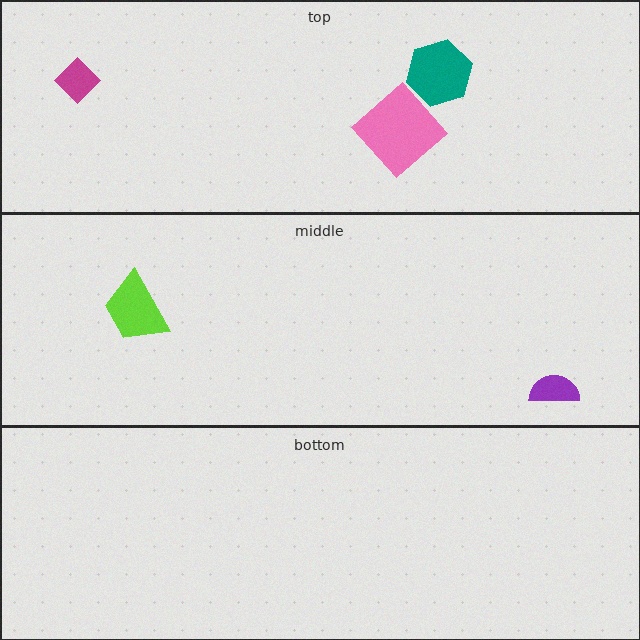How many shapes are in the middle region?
2.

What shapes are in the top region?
The teal hexagon, the magenta diamond, the pink diamond.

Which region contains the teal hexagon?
The top region.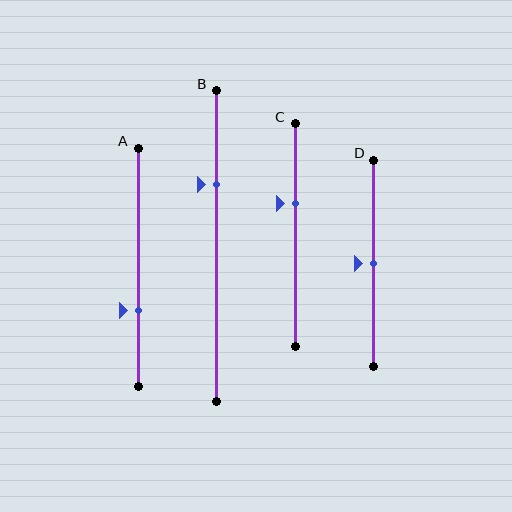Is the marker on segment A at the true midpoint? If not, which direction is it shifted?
No, the marker on segment A is shifted downward by about 18% of the segment length.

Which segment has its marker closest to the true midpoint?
Segment D has its marker closest to the true midpoint.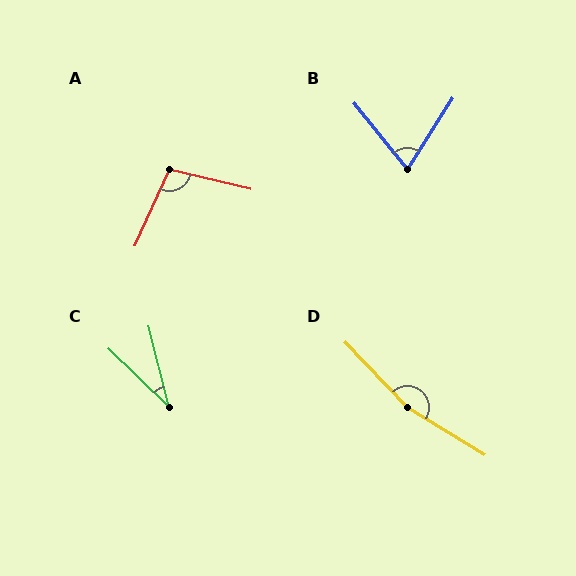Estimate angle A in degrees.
Approximately 101 degrees.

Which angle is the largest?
D, at approximately 166 degrees.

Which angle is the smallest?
C, at approximately 32 degrees.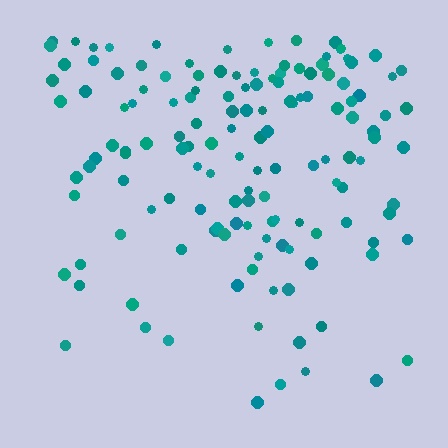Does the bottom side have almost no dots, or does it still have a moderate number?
Still a moderate number, just noticeably fewer than the top.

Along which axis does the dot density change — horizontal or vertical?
Vertical.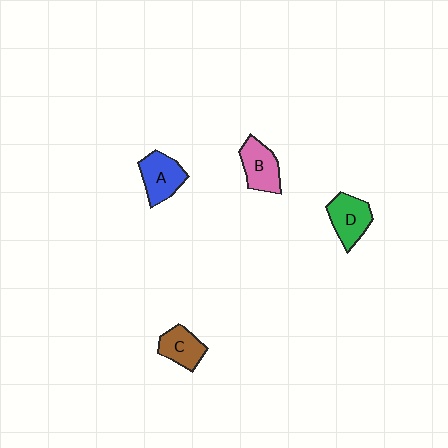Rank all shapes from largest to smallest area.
From largest to smallest: A (blue), D (green), B (pink), C (brown).